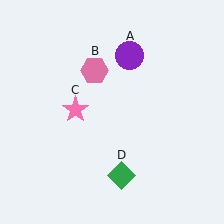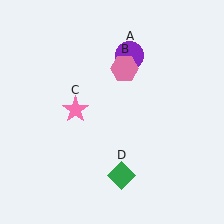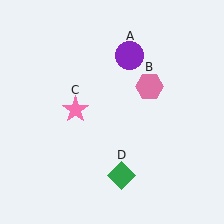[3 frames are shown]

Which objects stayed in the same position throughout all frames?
Purple circle (object A) and pink star (object C) and green diamond (object D) remained stationary.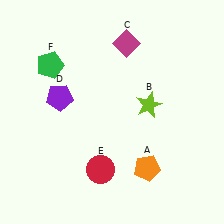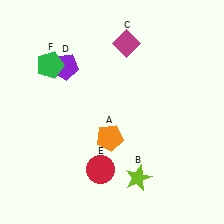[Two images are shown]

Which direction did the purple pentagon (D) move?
The purple pentagon (D) moved up.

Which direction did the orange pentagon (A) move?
The orange pentagon (A) moved left.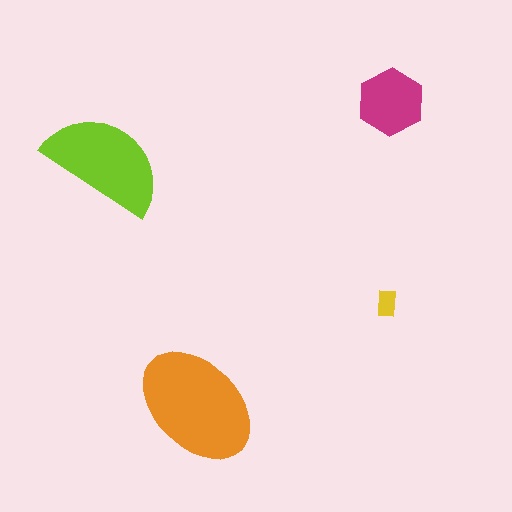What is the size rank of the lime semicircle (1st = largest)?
2nd.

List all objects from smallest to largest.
The yellow rectangle, the magenta hexagon, the lime semicircle, the orange ellipse.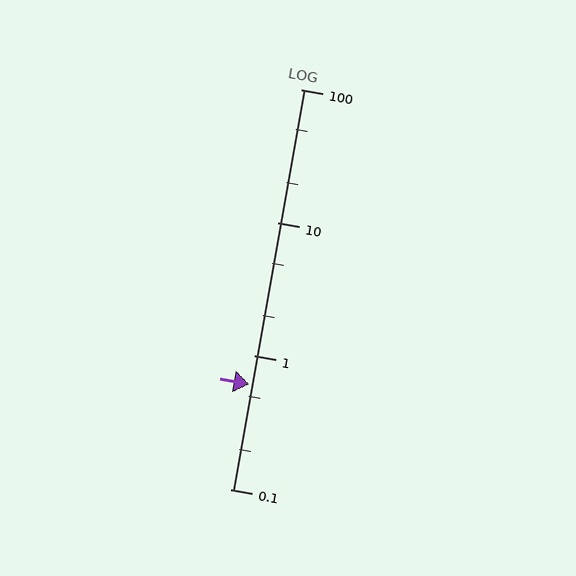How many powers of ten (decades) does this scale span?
The scale spans 3 decades, from 0.1 to 100.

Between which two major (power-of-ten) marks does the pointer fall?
The pointer is between 0.1 and 1.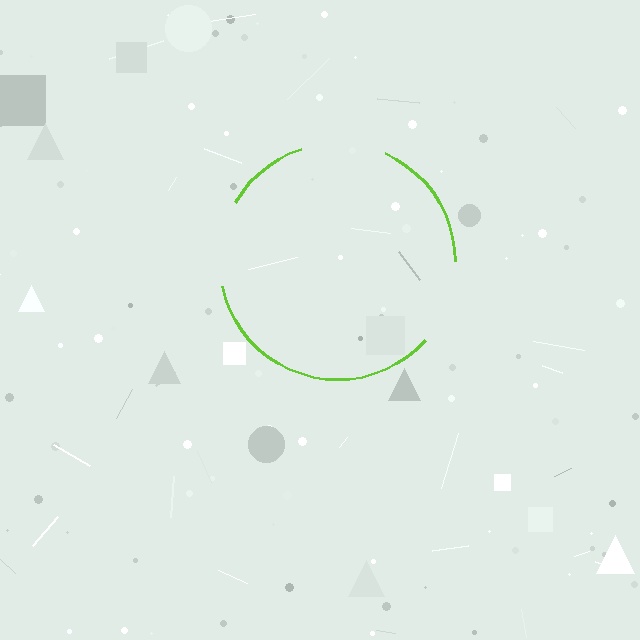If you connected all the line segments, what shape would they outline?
They would outline a circle.